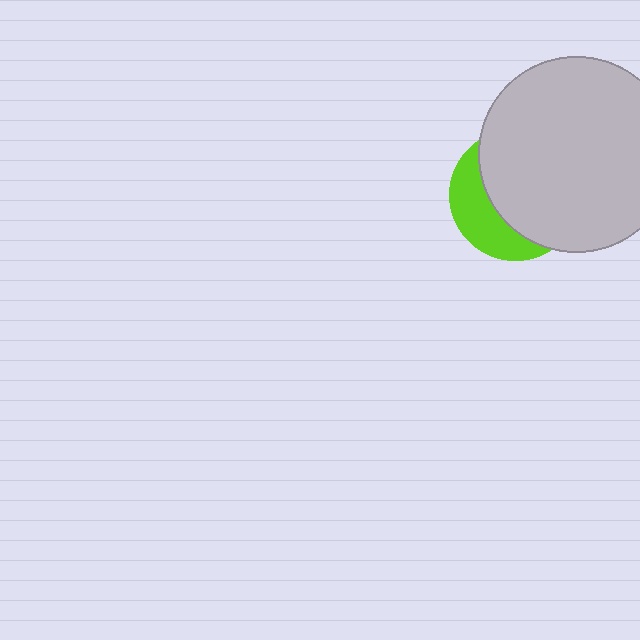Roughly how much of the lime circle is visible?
A small part of it is visible (roughly 33%).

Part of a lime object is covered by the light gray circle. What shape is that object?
It is a circle.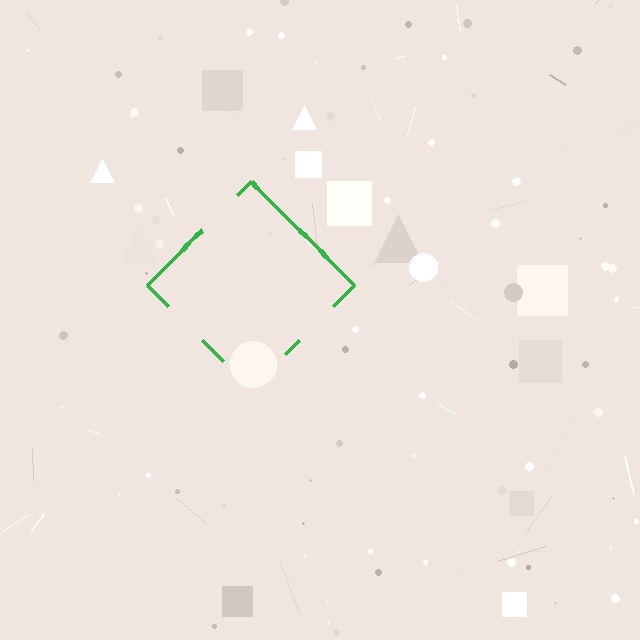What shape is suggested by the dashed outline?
The dashed outline suggests a diamond.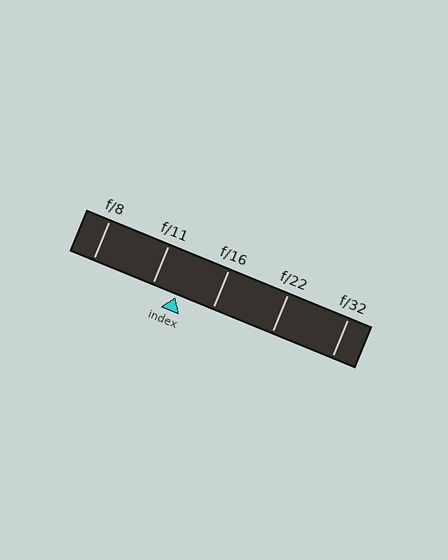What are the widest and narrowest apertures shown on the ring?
The widest aperture shown is f/8 and the narrowest is f/32.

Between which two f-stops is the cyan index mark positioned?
The index mark is between f/11 and f/16.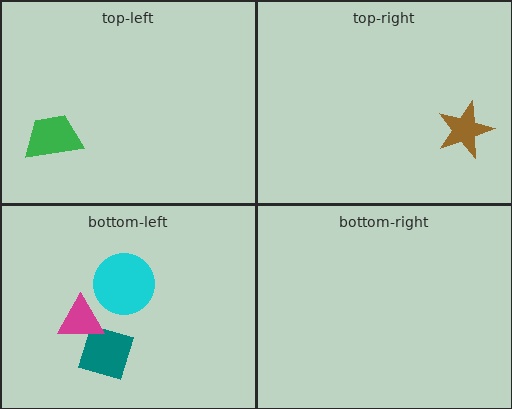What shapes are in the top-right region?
The brown star.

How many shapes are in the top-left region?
1.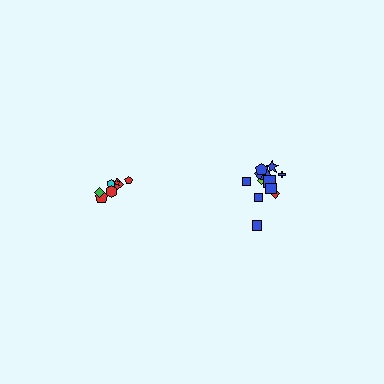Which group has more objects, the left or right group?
The right group.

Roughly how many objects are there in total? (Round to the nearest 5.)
Roughly 20 objects in total.